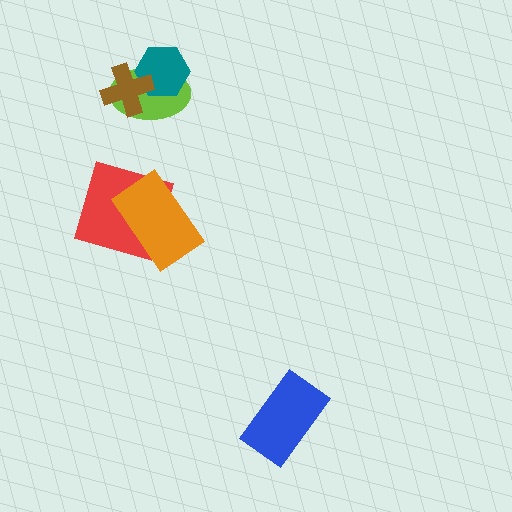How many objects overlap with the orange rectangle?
1 object overlaps with the orange rectangle.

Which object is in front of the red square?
The orange rectangle is in front of the red square.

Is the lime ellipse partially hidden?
Yes, it is partially covered by another shape.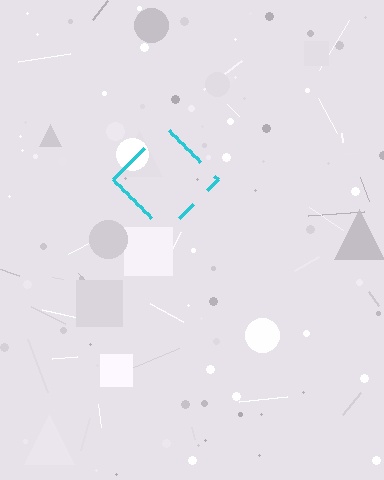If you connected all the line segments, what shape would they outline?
They would outline a diamond.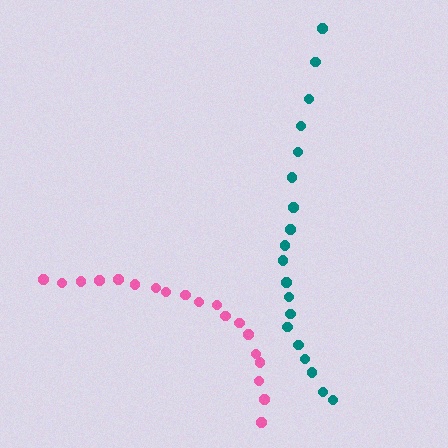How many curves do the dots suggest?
There are 2 distinct paths.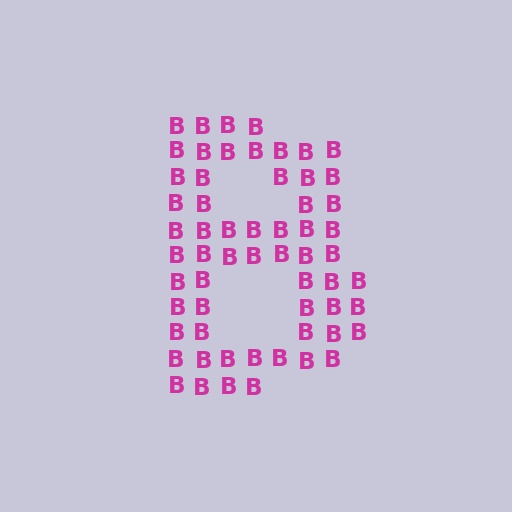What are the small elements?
The small elements are letter B's.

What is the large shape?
The large shape is the letter B.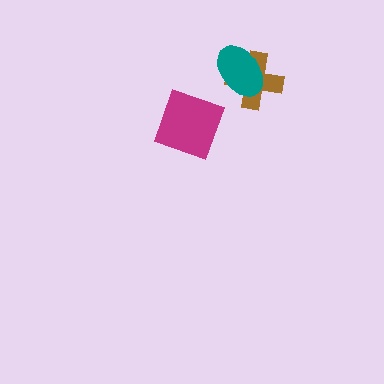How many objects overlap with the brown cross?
1 object overlaps with the brown cross.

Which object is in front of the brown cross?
The teal ellipse is in front of the brown cross.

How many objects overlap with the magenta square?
0 objects overlap with the magenta square.